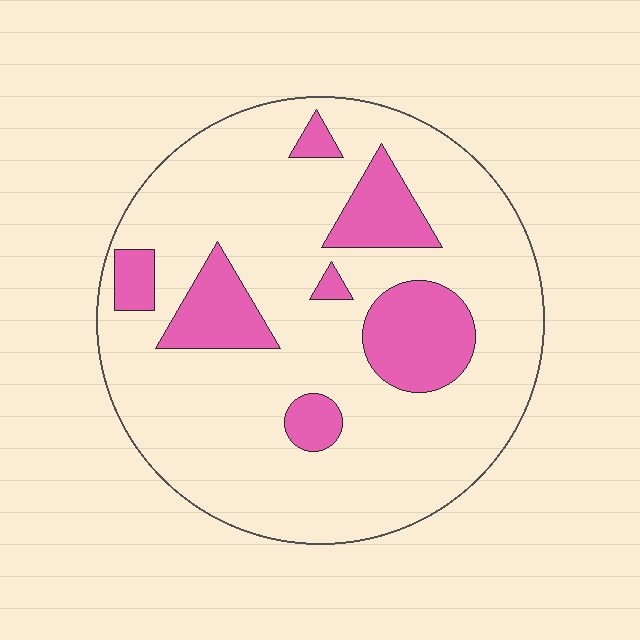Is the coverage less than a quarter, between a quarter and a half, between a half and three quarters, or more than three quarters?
Less than a quarter.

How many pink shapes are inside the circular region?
7.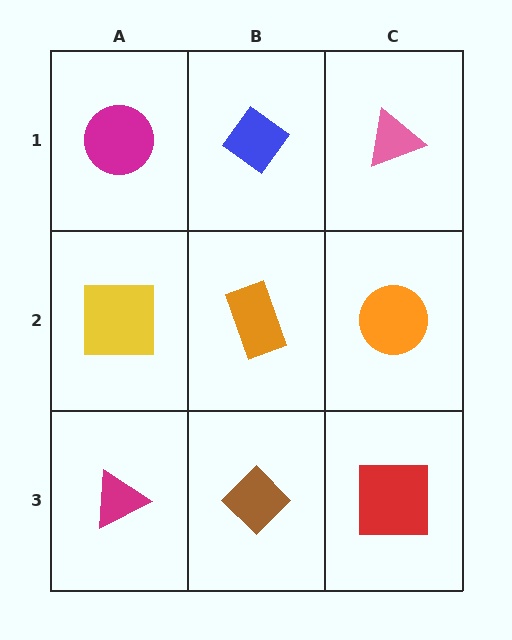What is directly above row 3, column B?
An orange rectangle.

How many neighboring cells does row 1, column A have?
2.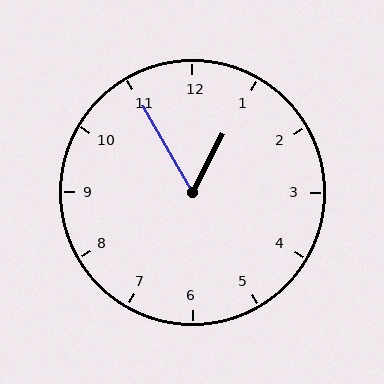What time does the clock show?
12:55.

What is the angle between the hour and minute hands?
Approximately 58 degrees.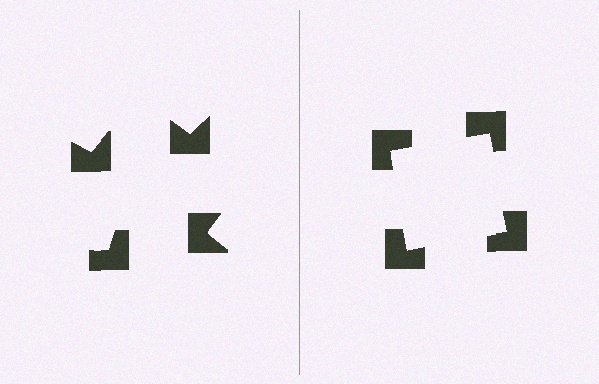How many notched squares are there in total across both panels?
8 — 4 on each side.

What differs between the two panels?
The notched squares are positioned identically on both sides; only the wedge orientations differ. On the right they align to a square; on the left they are misaligned.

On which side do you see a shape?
An illusory square appears on the right side. On the left side the wedge cuts are rotated, so no coherent shape forms.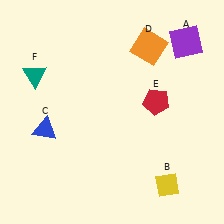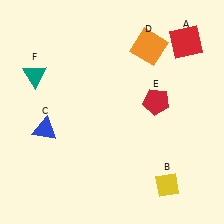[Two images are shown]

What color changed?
The square (A) changed from purple in Image 1 to red in Image 2.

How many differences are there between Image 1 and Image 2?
There is 1 difference between the two images.